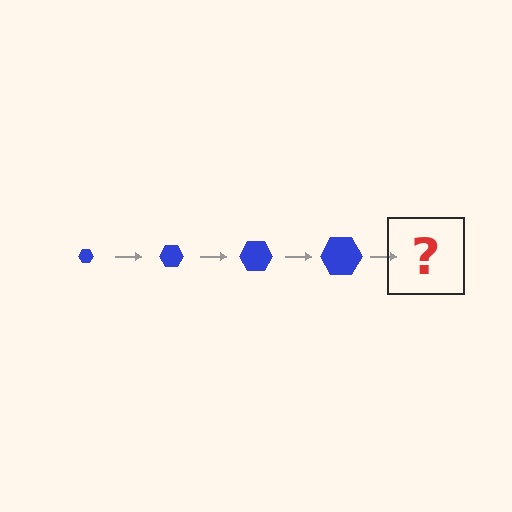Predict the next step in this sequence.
The next step is a blue hexagon, larger than the previous one.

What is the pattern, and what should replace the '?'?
The pattern is that the hexagon gets progressively larger each step. The '?' should be a blue hexagon, larger than the previous one.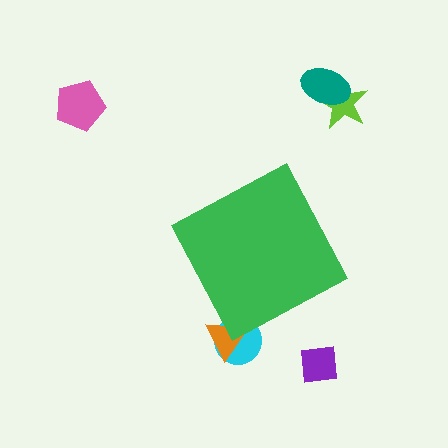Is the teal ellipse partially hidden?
No, the teal ellipse is fully visible.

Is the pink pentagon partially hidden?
No, the pink pentagon is fully visible.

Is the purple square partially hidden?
No, the purple square is fully visible.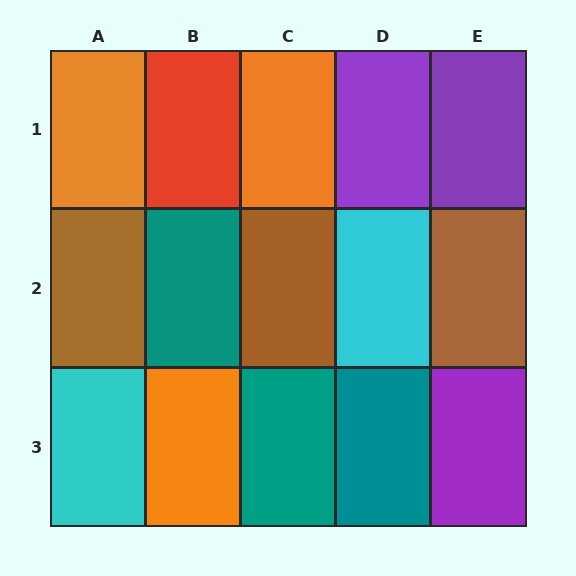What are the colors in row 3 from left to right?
Cyan, orange, teal, teal, purple.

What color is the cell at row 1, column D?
Purple.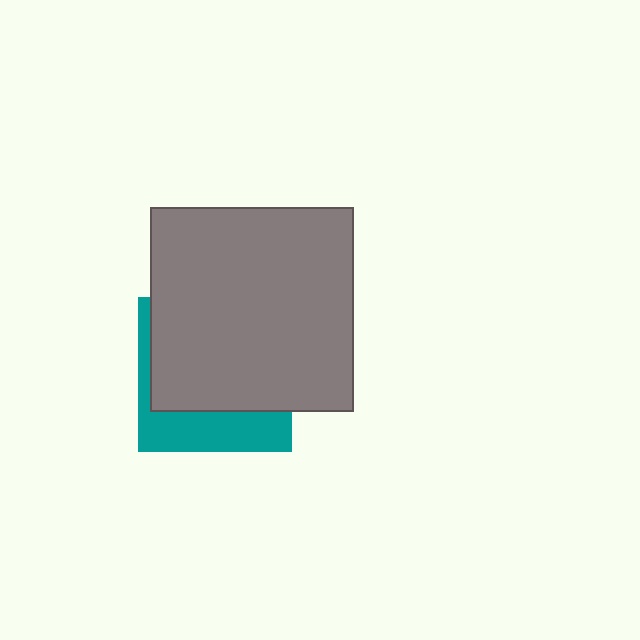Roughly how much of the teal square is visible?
A small part of it is visible (roughly 32%).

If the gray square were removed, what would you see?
You would see the complete teal square.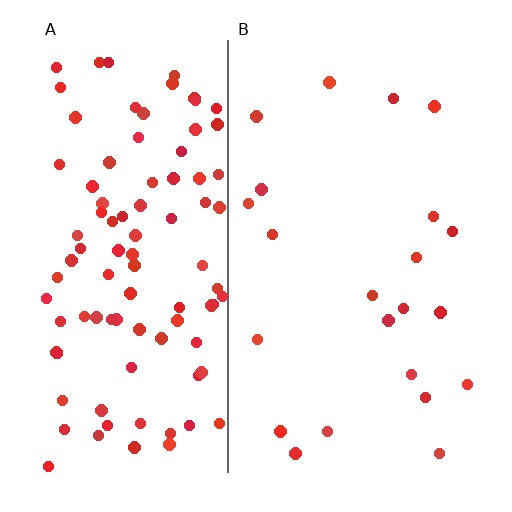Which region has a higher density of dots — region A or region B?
A (the left).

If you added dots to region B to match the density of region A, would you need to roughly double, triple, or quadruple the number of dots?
Approximately quadruple.